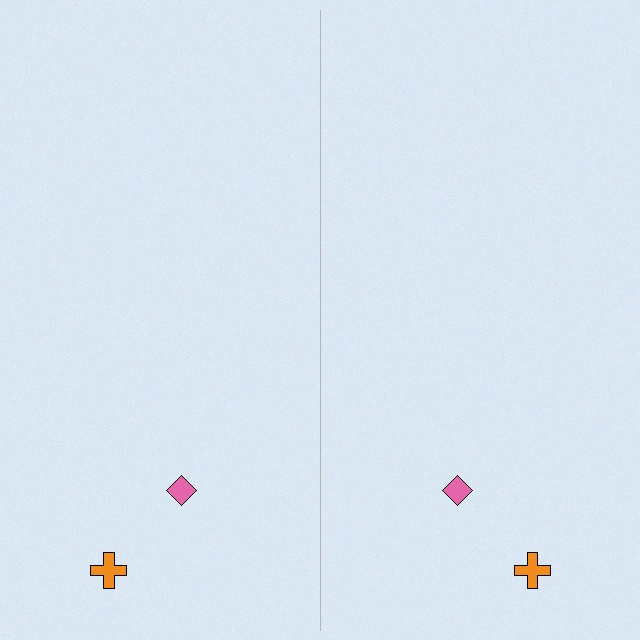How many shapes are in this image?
There are 4 shapes in this image.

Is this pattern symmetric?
Yes, this pattern has bilateral (reflection) symmetry.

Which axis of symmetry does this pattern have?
The pattern has a vertical axis of symmetry running through the center of the image.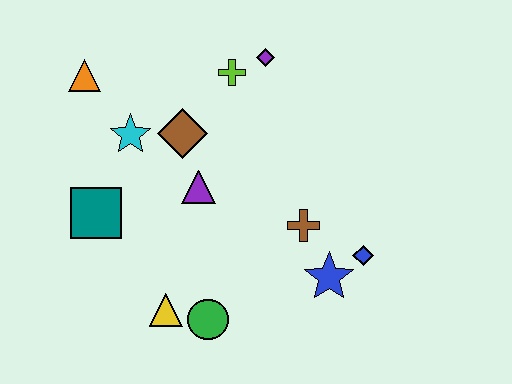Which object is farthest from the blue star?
The orange triangle is farthest from the blue star.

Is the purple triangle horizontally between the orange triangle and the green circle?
Yes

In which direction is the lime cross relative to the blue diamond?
The lime cross is above the blue diamond.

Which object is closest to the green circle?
The yellow triangle is closest to the green circle.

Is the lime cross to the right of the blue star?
No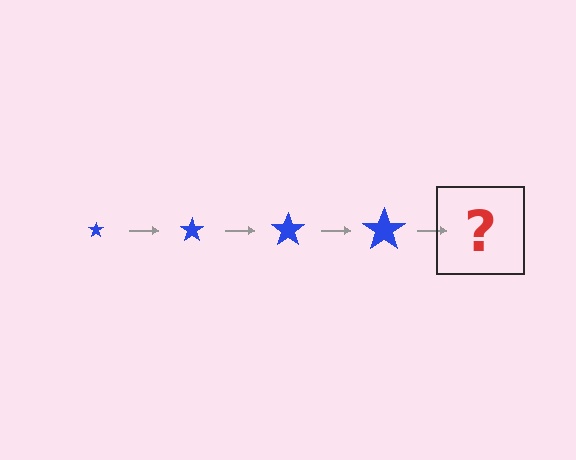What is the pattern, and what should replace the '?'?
The pattern is that the star gets progressively larger each step. The '?' should be a blue star, larger than the previous one.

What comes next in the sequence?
The next element should be a blue star, larger than the previous one.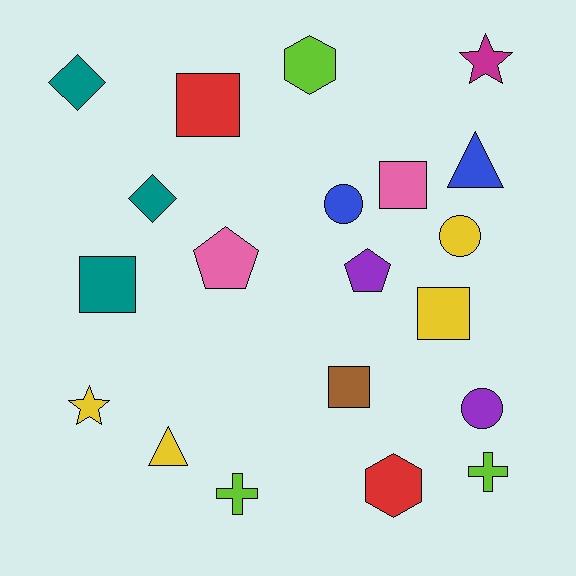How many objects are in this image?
There are 20 objects.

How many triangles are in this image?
There are 2 triangles.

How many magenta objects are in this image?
There is 1 magenta object.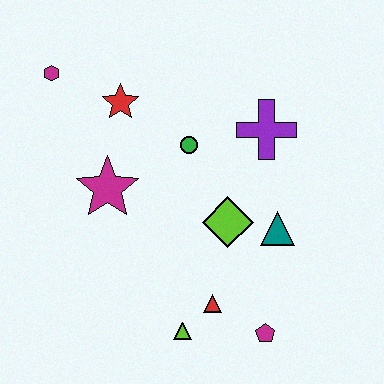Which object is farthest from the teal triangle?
The magenta hexagon is farthest from the teal triangle.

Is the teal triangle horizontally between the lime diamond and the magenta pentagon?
No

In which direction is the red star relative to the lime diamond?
The red star is above the lime diamond.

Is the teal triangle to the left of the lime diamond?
No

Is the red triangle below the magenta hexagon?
Yes